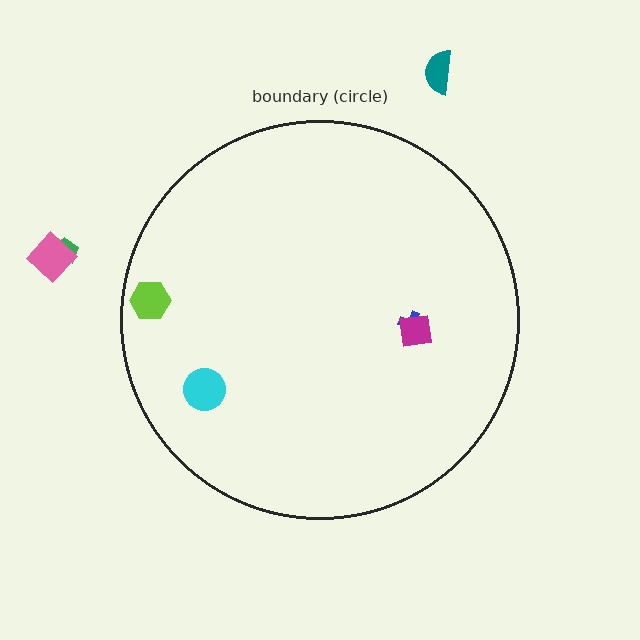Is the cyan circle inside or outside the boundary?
Inside.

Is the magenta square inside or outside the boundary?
Inside.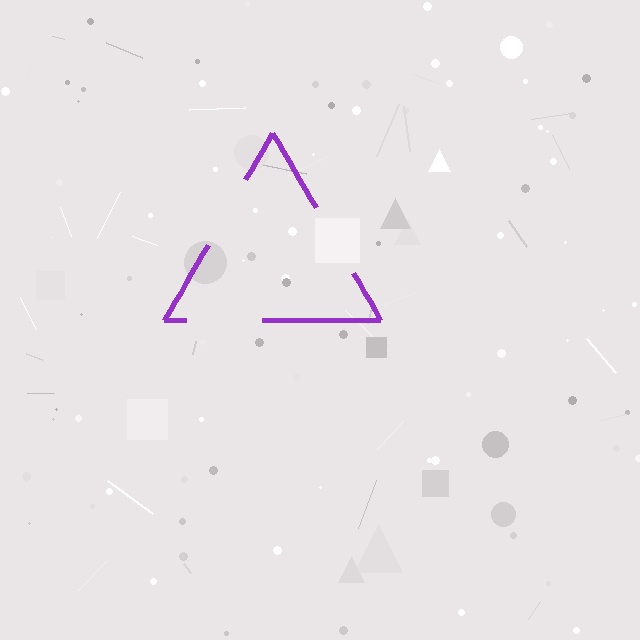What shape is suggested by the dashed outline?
The dashed outline suggests a triangle.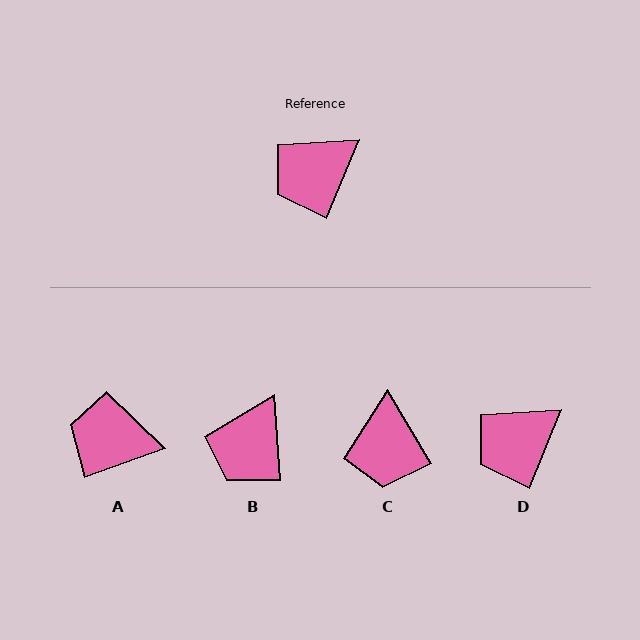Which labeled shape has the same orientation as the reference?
D.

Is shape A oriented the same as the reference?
No, it is off by about 48 degrees.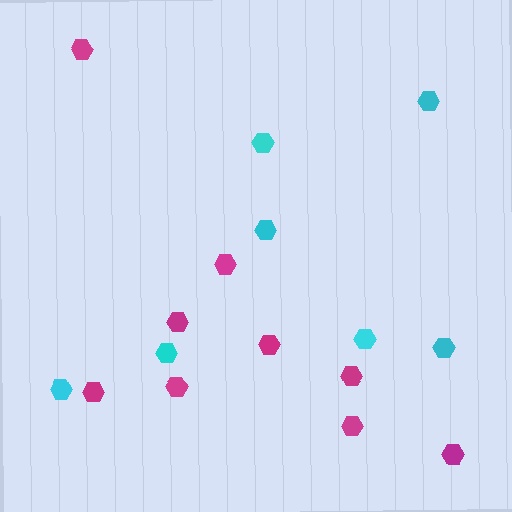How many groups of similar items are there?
There are 2 groups: one group of magenta hexagons (9) and one group of cyan hexagons (7).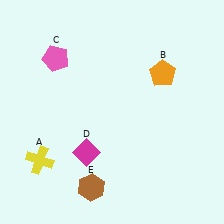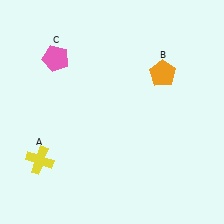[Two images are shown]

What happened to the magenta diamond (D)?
The magenta diamond (D) was removed in Image 2. It was in the bottom-left area of Image 1.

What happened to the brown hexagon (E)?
The brown hexagon (E) was removed in Image 2. It was in the bottom-left area of Image 1.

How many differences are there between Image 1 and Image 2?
There are 2 differences between the two images.